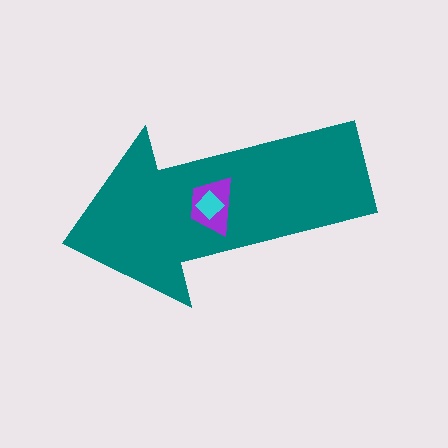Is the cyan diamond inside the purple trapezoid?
Yes.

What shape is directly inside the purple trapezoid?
The cyan diamond.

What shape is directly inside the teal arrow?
The purple trapezoid.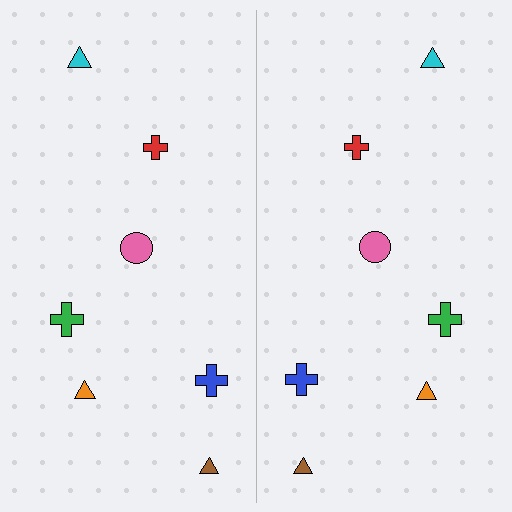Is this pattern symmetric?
Yes, this pattern has bilateral (reflection) symmetry.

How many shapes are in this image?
There are 14 shapes in this image.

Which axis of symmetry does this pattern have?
The pattern has a vertical axis of symmetry running through the center of the image.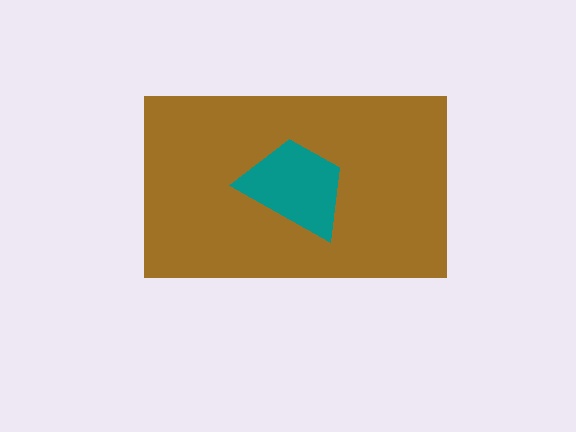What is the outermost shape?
The brown rectangle.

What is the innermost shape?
The teal trapezoid.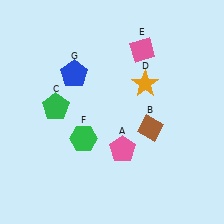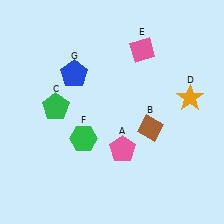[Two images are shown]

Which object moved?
The orange star (D) moved right.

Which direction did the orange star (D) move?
The orange star (D) moved right.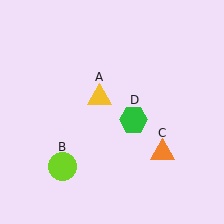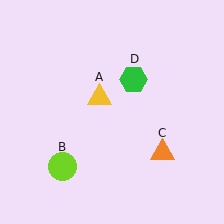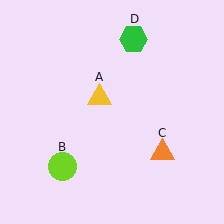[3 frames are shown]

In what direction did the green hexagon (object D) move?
The green hexagon (object D) moved up.